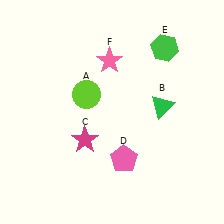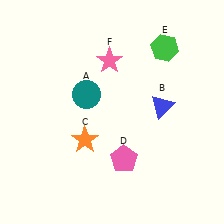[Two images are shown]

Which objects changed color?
A changed from lime to teal. B changed from green to blue. C changed from magenta to orange.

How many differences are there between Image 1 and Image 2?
There are 3 differences between the two images.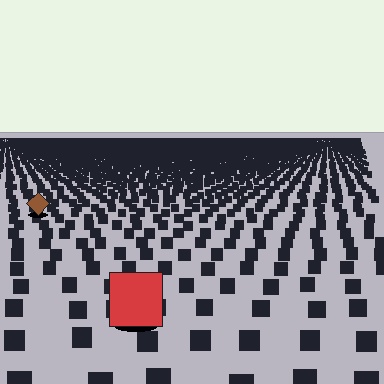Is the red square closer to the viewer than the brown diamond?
Yes. The red square is closer — you can tell from the texture gradient: the ground texture is coarser near it.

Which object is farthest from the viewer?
The brown diamond is farthest from the viewer. It appears smaller and the ground texture around it is denser.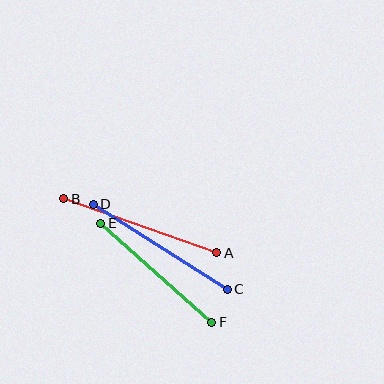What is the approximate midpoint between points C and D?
The midpoint is at approximately (160, 247) pixels.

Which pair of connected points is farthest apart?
Points A and B are farthest apart.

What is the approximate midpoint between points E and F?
The midpoint is at approximately (156, 273) pixels.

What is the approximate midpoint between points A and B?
The midpoint is at approximately (140, 226) pixels.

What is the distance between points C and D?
The distance is approximately 159 pixels.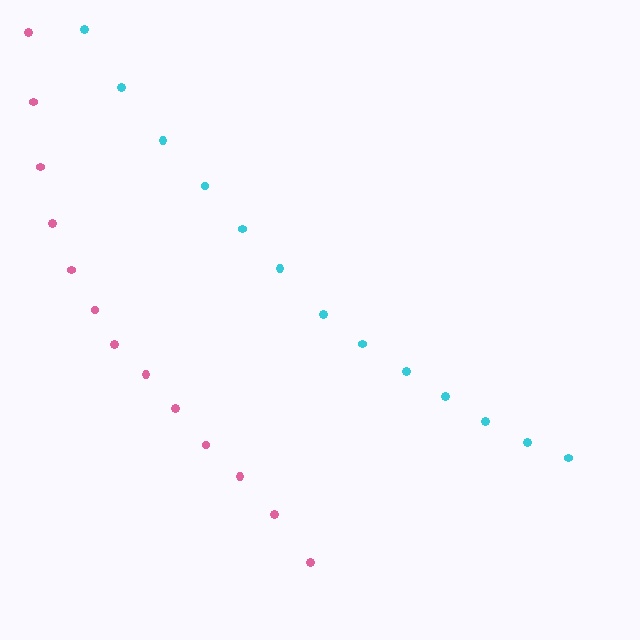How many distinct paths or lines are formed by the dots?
There are 2 distinct paths.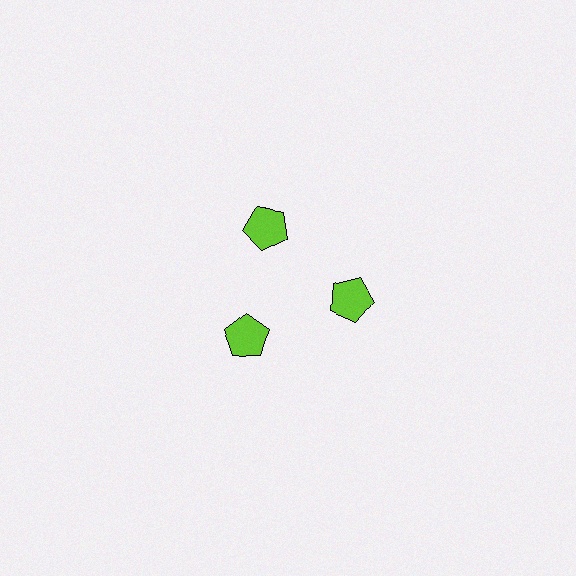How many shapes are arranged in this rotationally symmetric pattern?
There are 3 shapes, arranged in 3 groups of 1.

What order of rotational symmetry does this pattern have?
This pattern has 3-fold rotational symmetry.